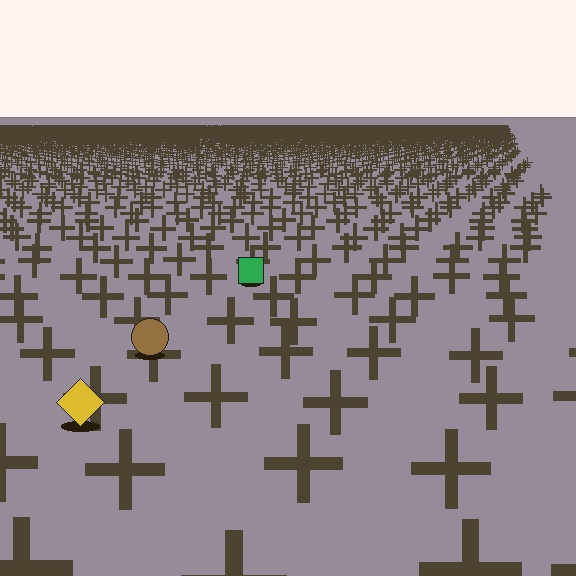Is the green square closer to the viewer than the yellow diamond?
No. The yellow diamond is closer — you can tell from the texture gradient: the ground texture is coarser near it.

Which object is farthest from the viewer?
The green square is farthest from the viewer. It appears smaller and the ground texture around it is denser.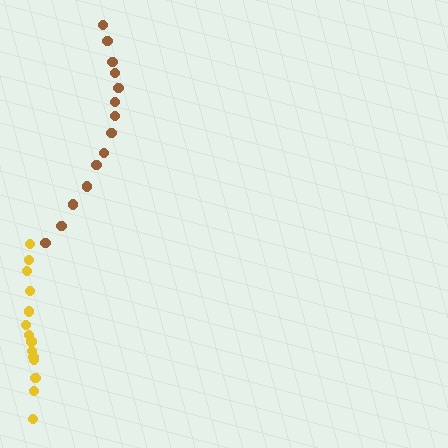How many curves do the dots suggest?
There are 2 distinct paths.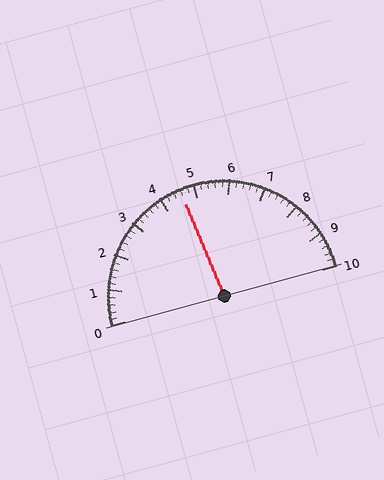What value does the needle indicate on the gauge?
The needle indicates approximately 4.6.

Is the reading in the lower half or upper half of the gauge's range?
The reading is in the lower half of the range (0 to 10).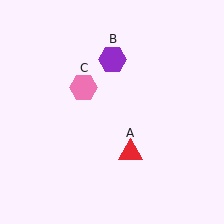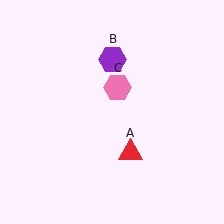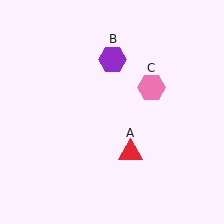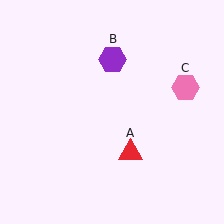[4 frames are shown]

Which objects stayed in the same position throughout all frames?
Red triangle (object A) and purple hexagon (object B) remained stationary.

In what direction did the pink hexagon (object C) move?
The pink hexagon (object C) moved right.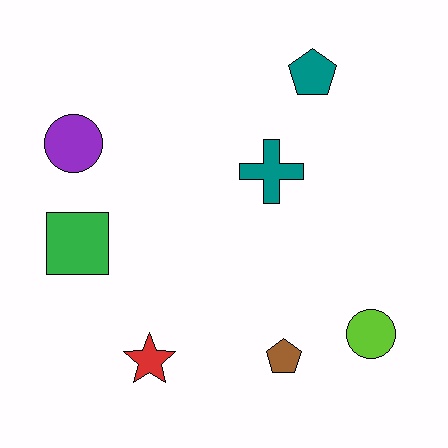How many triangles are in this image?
There are no triangles.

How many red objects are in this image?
There is 1 red object.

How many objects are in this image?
There are 7 objects.